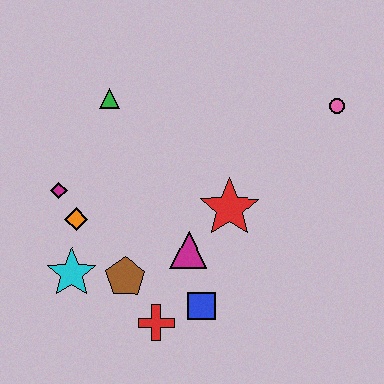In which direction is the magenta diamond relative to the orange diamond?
The magenta diamond is above the orange diamond.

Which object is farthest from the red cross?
The pink circle is farthest from the red cross.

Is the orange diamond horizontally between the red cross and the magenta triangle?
No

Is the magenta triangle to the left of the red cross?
No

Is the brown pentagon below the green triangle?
Yes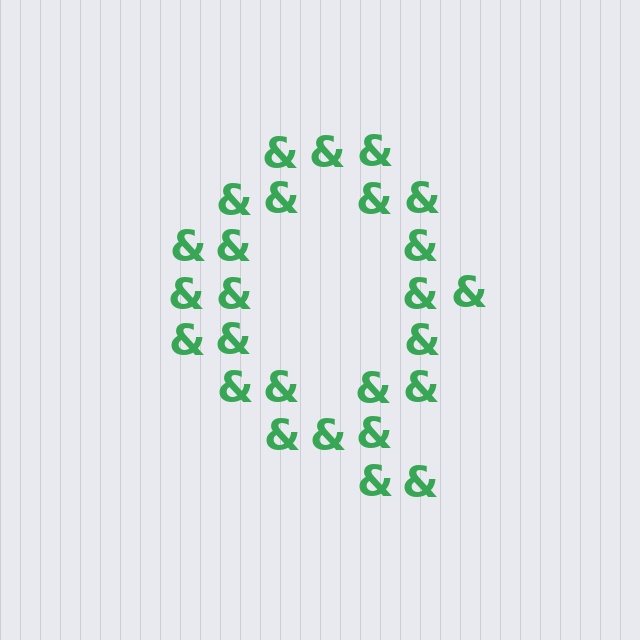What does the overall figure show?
The overall figure shows the letter Q.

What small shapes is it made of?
It is made of small ampersands.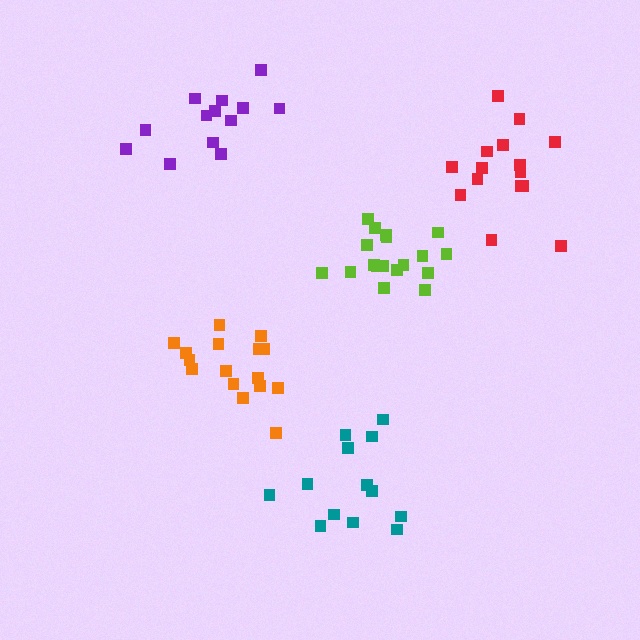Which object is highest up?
The purple cluster is topmost.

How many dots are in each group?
Group 1: 18 dots, Group 2: 16 dots, Group 3: 13 dots, Group 4: 15 dots, Group 5: 13 dots (75 total).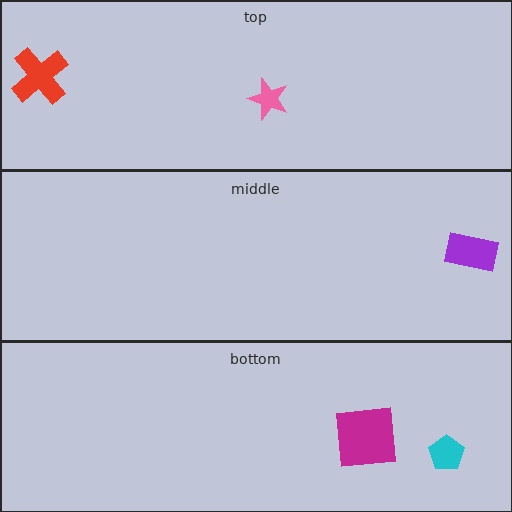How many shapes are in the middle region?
1.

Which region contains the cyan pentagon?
The bottom region.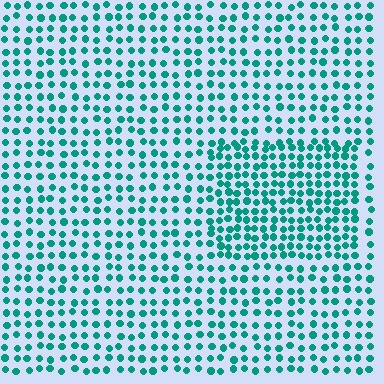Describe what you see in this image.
The image contains small teal elements arranged at two different densities. A rectangle-shaped region is visible where the elements are more densely packed than the surrounding area.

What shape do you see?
I see a rectangle.